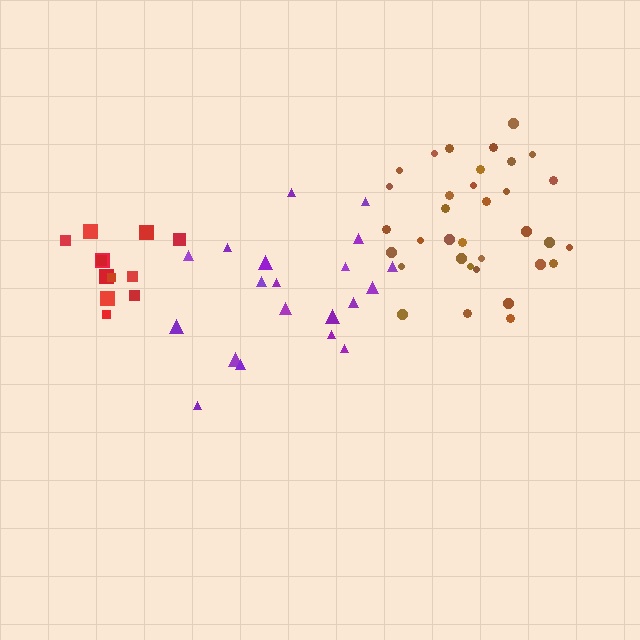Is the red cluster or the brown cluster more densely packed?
Brown.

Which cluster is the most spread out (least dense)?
Purple.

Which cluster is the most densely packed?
Brown.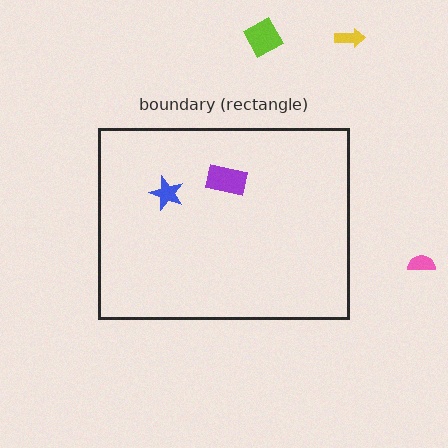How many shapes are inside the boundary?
2 inside, 3 outside.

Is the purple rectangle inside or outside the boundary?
Inside.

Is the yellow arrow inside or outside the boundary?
Outside.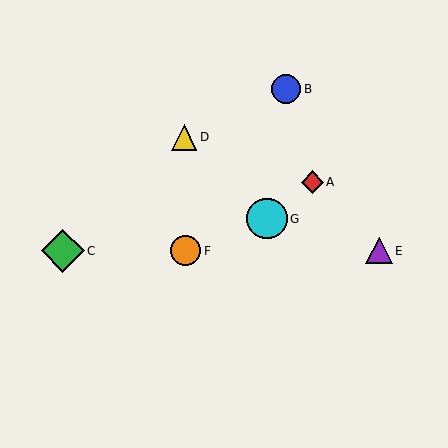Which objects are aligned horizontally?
Objects C, E, F are aligned horizontally.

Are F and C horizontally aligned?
Yes, both are at y≈251.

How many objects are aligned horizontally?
3 objects (C, E, F) are aligned horizontally.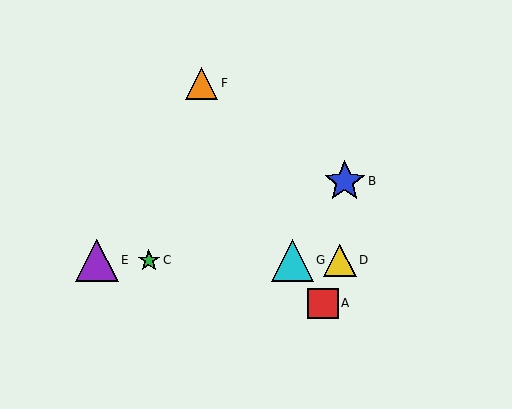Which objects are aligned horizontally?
Objects C, D, E, G are aligned horizontally.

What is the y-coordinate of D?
Object D is at y≈260.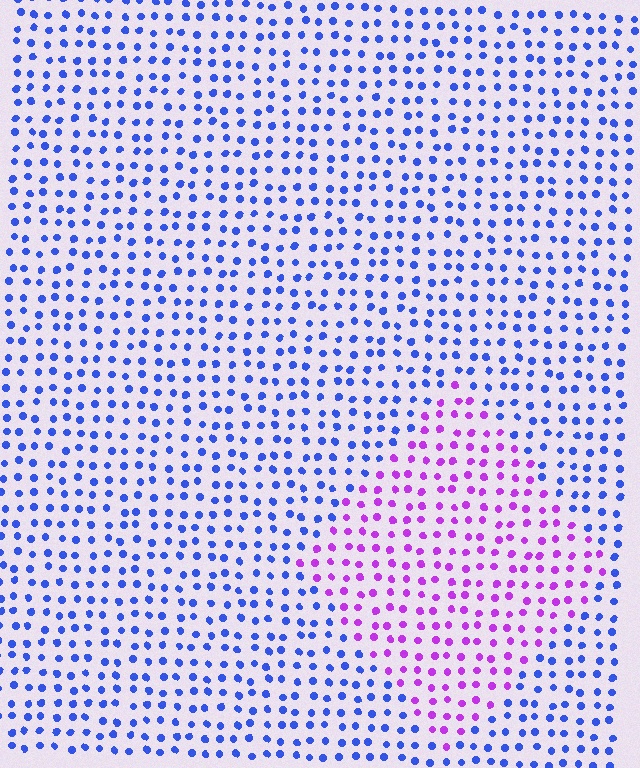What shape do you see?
I see a diamond.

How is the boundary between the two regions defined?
The boundary is defined purely by a slight shift in hue (about 59 degrees). Spacing, size, and orientation are identical on both sides.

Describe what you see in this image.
The image is filled with small blue elements in a uniform arrangement. A diamond-shaped region is visible where the elements are tinted to a slightly different hue, forming a subtle color boundary.